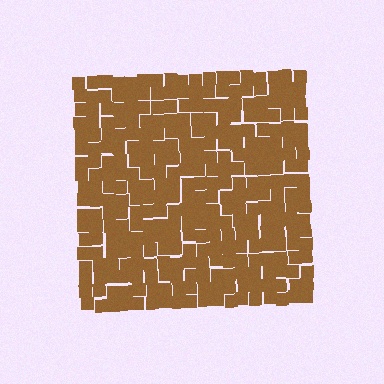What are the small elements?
The small elements are squares.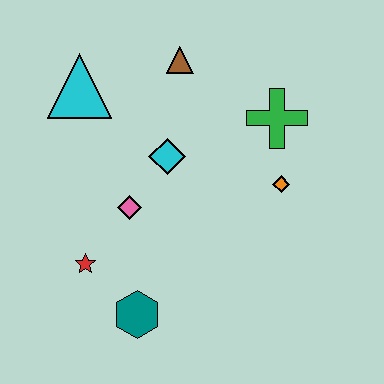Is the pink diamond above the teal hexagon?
Yes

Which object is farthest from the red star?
The green cross is farthest from the red star.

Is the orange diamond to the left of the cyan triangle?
No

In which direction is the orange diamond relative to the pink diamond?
The orange diamond is to the right of the pink diamond.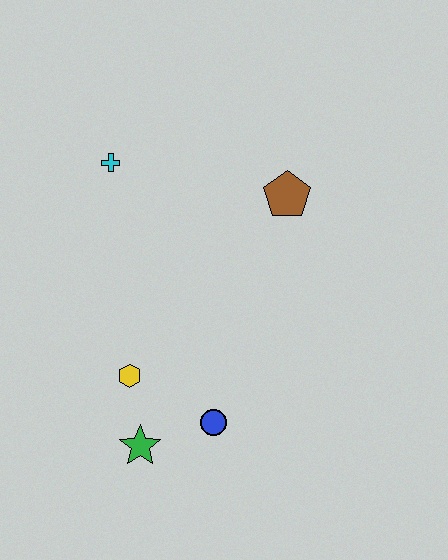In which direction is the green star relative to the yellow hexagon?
The green star is below the yellow hexagon.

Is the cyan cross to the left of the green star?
Yes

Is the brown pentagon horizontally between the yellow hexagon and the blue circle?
No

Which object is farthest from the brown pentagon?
The green star is farthest from the brown pentagon.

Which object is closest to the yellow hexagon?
The green star is closest to the yellow hexagon.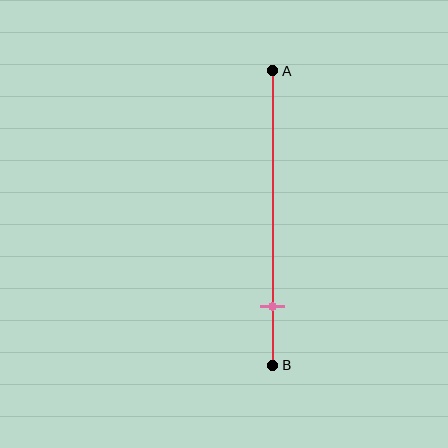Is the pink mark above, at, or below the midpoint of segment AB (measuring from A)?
The pink mark is below the midpoint of segment AB.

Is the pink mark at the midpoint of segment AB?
No, the mark is at about 80% from A, not at the 50% midpoint.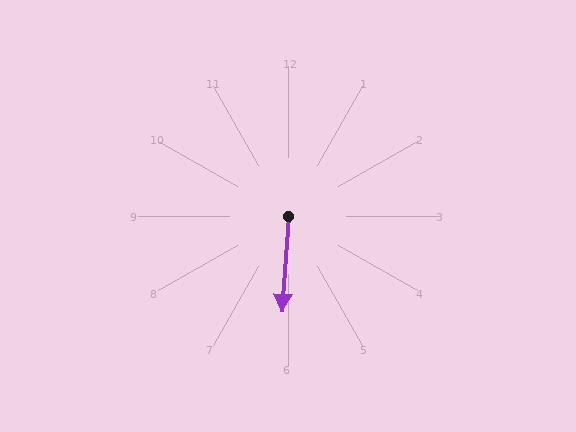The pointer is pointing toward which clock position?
Roughly 6 o'clock.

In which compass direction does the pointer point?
South.